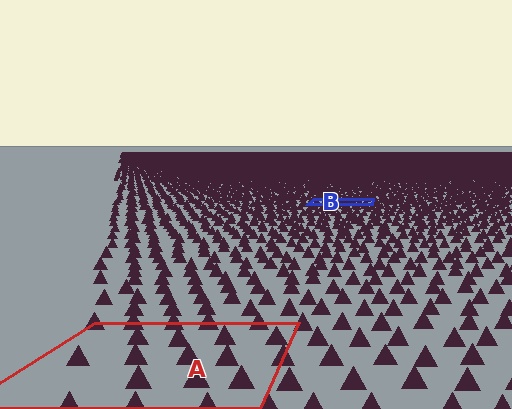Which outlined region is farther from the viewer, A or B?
Region B is farther from the viewer — the texture elements inside it appear smaller and more densely packed.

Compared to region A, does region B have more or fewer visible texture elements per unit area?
Region B has more texture elements per unit area — they are packed more densely because it is farther away.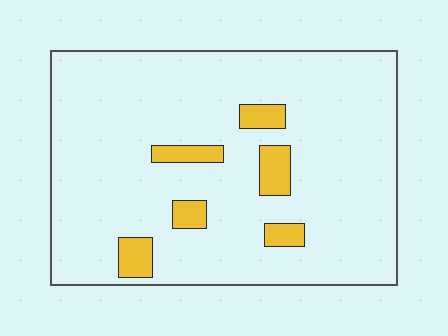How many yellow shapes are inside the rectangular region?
6.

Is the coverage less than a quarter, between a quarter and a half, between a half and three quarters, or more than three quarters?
Less than a quarter.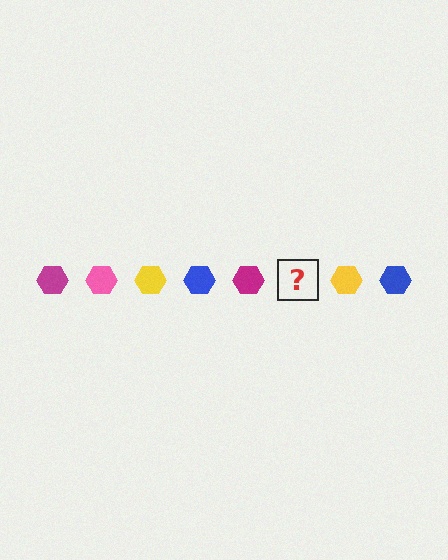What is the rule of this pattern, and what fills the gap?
The rule is that the pattern cycles through magenta, pink, yellow, blue hexagons. The gap should be filled with a pink hexagon.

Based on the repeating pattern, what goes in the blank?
The blank should be a pink hexagon.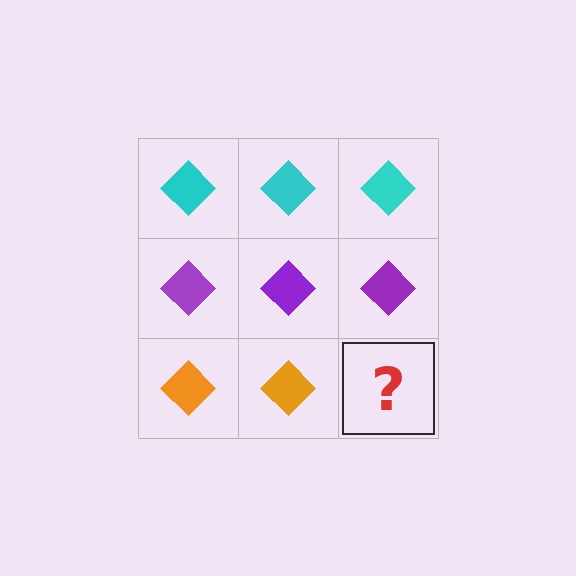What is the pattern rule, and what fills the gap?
The rule is that each row has a consistent color. The gap should be filled with an orange diamond.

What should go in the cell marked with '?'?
The missing cell should contain an orange diamond.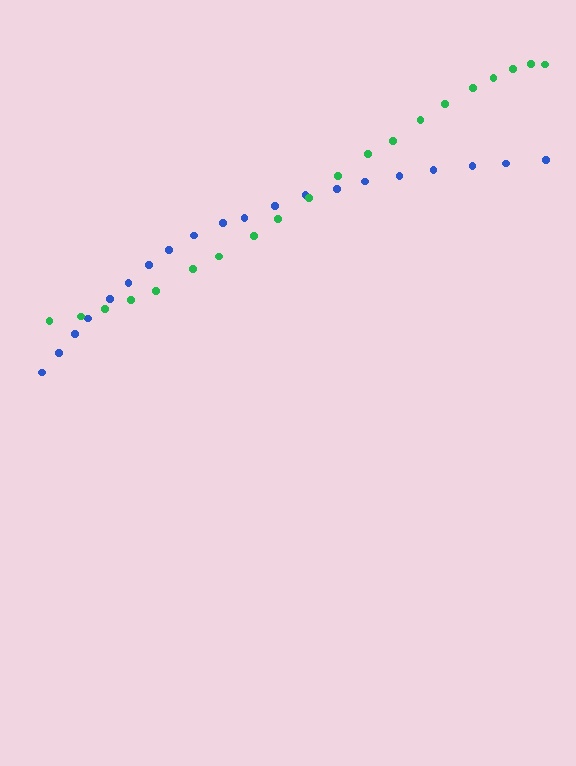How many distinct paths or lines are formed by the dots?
There are 2 distinct paths.